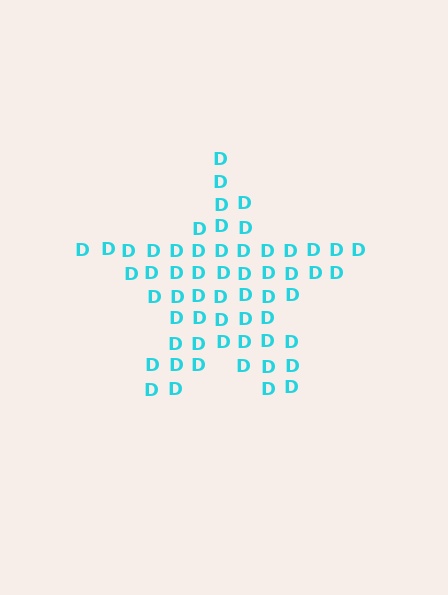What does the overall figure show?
The overall figure shows a star.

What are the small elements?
The small elements are letter D's.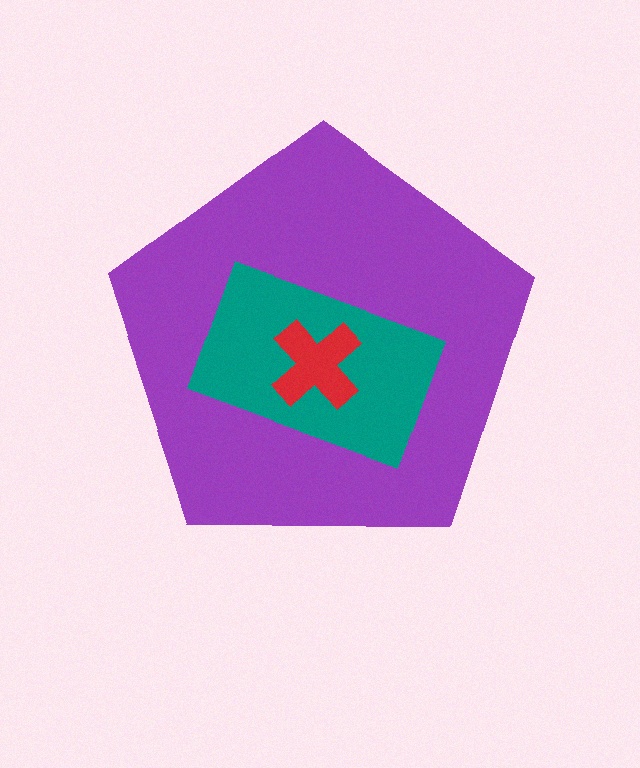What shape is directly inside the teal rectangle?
The red cross.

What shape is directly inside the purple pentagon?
The teal rectangle.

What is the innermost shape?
The red cross.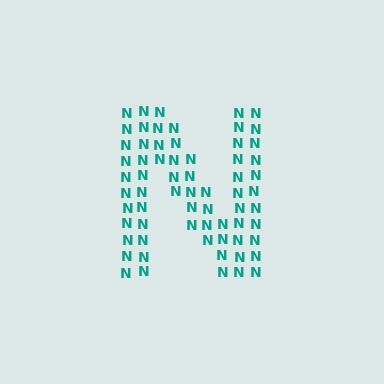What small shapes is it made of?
It is made of small letter N's.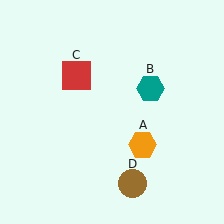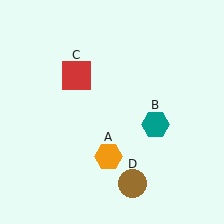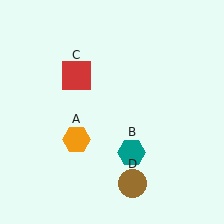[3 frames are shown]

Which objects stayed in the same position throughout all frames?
Red square (object C) and brown circle (object D) remained stationary.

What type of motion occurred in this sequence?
The orange hexagon (object A), teal hexagon (object B) rotated clockwise around the center of the scene.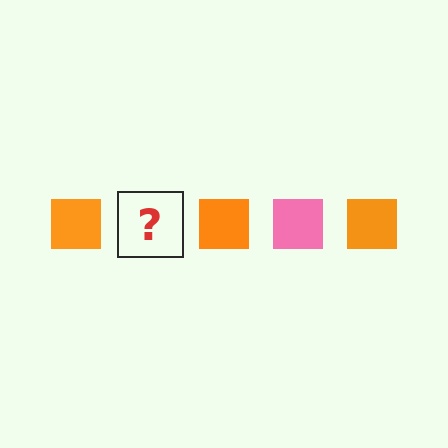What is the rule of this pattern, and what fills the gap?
The rule is that the pattern cycles through orange, pink squares. The gap should be filled with a pink square.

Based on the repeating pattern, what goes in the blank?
The blank should be a pink square.